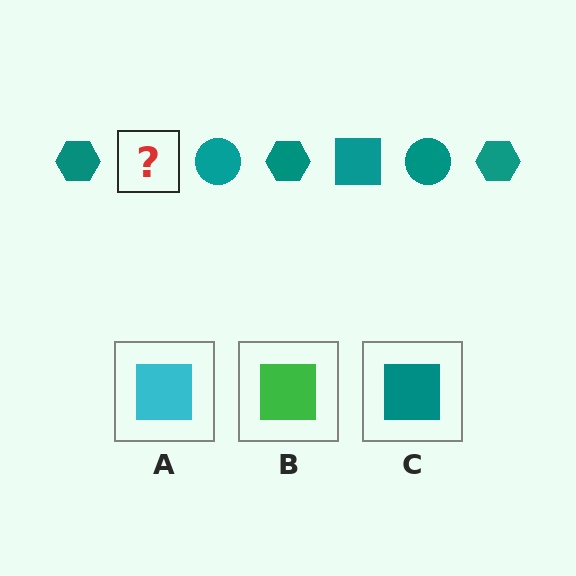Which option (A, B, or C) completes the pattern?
C.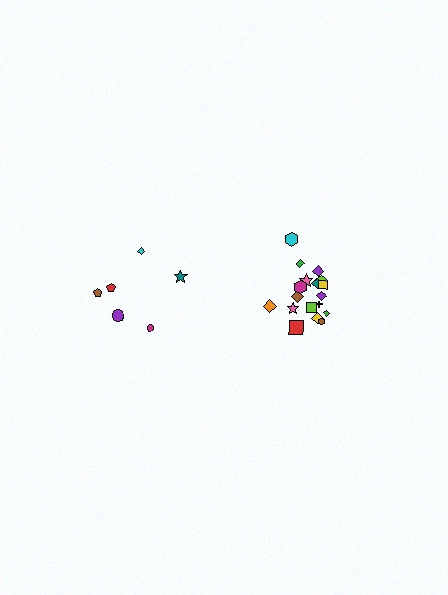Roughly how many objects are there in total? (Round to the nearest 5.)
Roughly 25 objects in total.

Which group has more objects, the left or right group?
The right group.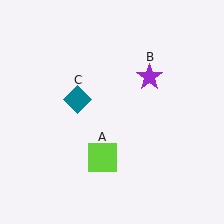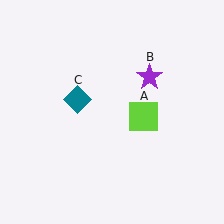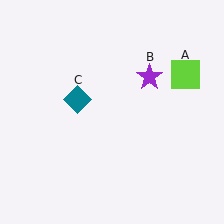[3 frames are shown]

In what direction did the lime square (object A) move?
The lime square (object A) moved up and to the right.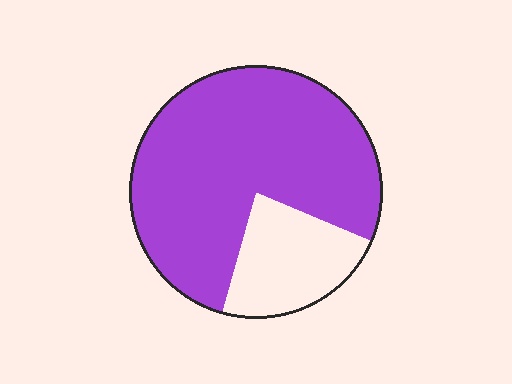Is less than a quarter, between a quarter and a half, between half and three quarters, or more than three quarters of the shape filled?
More than three quarters.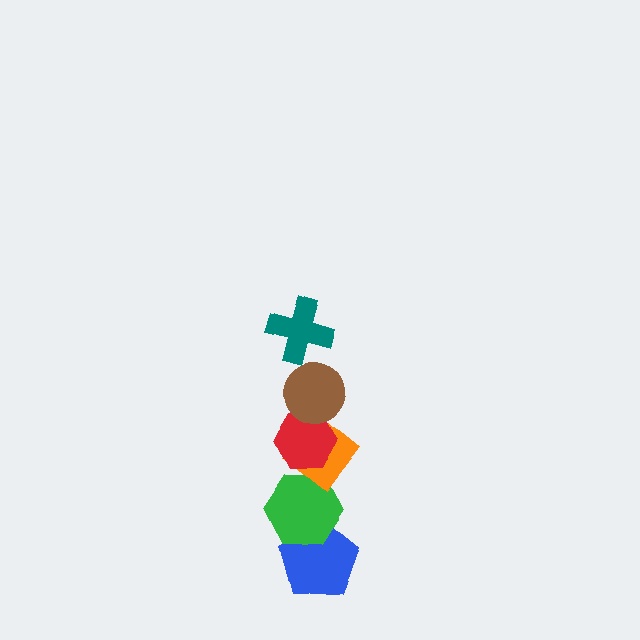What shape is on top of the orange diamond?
The red hexagon is on top of the orange diamond.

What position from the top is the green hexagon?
The green hexagon is 5th from the top.